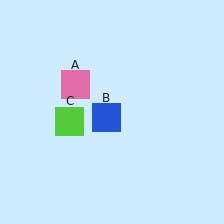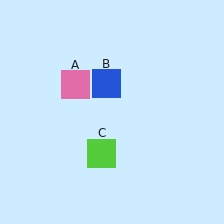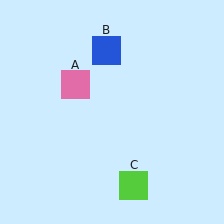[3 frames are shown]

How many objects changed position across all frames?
2 objects changed position: blue square (object B), lime square (object C).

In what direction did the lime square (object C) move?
The lime square (object C) moved down and to the right.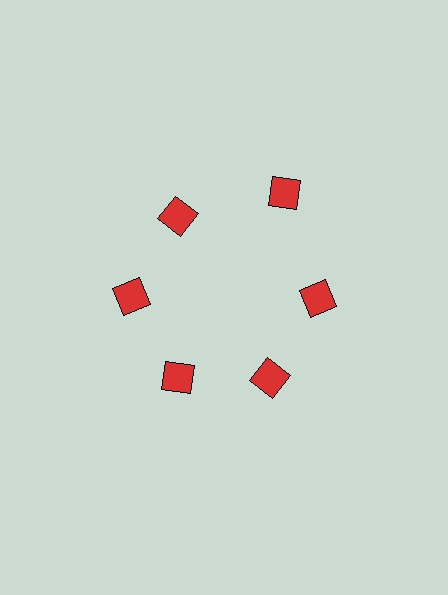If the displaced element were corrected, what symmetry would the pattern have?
It would have 6-fold rotational symmetry — the pattern would map onto itself every 60 degrees.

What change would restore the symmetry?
The symmetry would be restored by moving it inward, back onto the ring so that all 6 squares sit at equal angles and equal distance from the center.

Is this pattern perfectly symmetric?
No. The 6 red squares are arranged in a ring, but one element near the 1 o'clock position is pushed outward from the center, breaking the 6-fold rotational symmetry.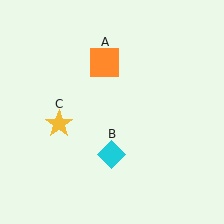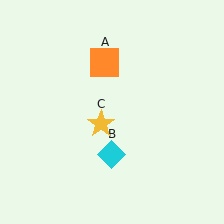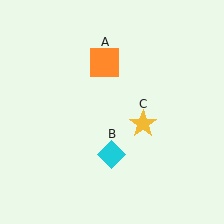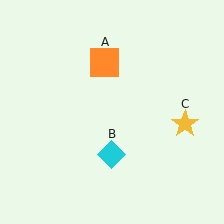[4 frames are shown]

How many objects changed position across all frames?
1 object changed position: yellow star (object C).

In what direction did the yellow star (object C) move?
The yellow star (object C) moved right.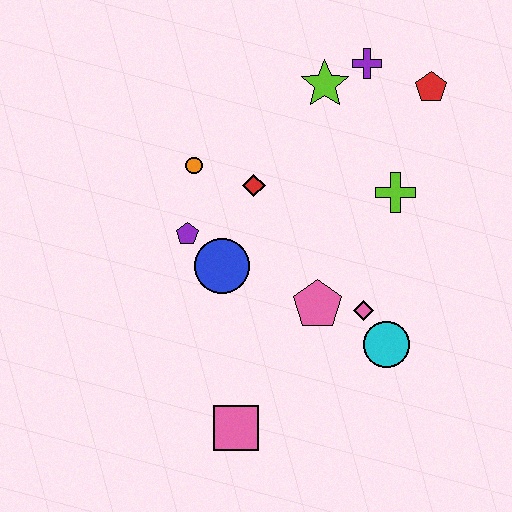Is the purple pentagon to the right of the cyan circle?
No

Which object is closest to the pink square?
The pink pentagon is closest to the pink square.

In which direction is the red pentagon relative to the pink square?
The red pentagon is above the pink square.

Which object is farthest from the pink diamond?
The purple cross is farthest from the pink diamond.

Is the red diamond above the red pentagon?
No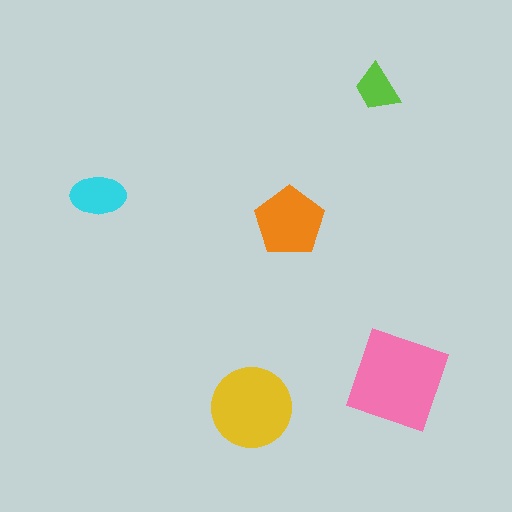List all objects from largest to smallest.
The pink diamond, the yellow circle, the orange pentagon, the cyan ellipse, the lime trapezoid.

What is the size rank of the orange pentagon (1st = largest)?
3rd.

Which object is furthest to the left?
The cyan ellipse is leftmost.